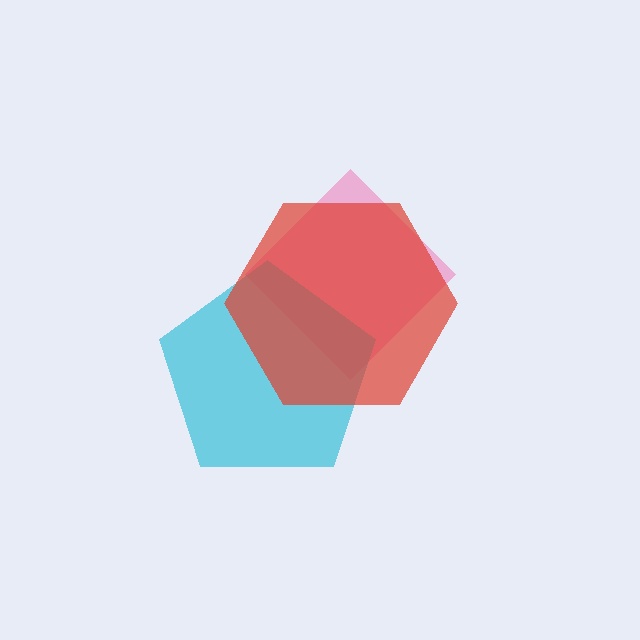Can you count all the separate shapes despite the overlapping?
Yes, there are 3 separate shapes.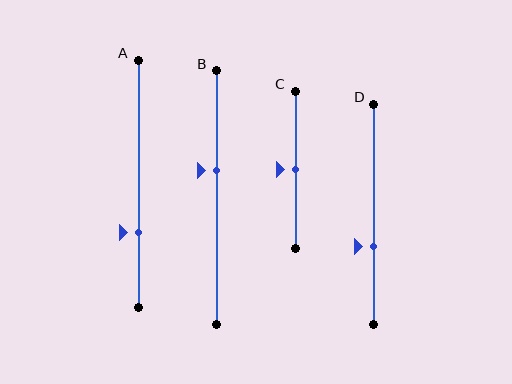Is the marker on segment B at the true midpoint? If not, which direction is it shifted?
No, the marker on segment B is shifted upward by about 11% of the segment length.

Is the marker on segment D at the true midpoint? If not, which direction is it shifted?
No, the marker on segment D is shifted downward by about 15% of the segment length.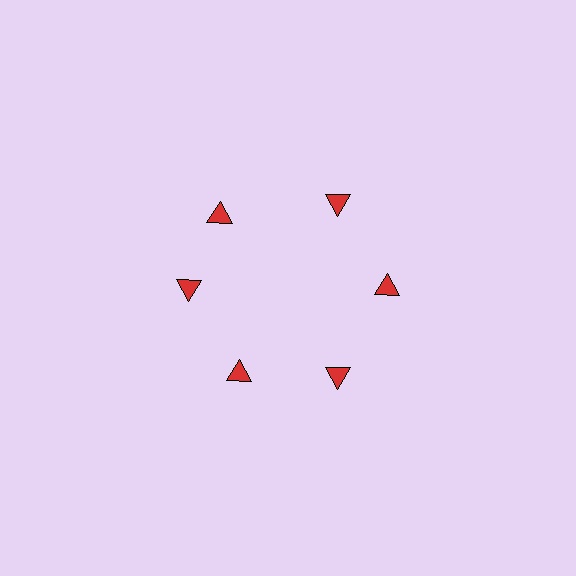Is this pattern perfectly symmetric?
No. The 6 red triangles are arranged in a ring, but one element near the 11 o'clock position is rotated out of alignment along the ring, breaking the 6-fold rotational symmetry.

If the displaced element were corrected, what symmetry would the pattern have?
It would have 6-fold rotational symmetry — the pattern would map onto itself every 60 degrees.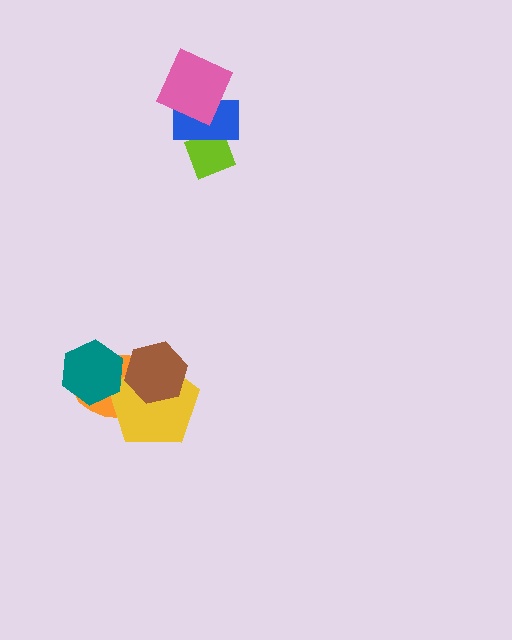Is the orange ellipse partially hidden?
Yes, it is partially covered by another shape.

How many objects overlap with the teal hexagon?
2 objects overlap with the teal hexagon.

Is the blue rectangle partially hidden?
Yes, it is partially covered by another shape.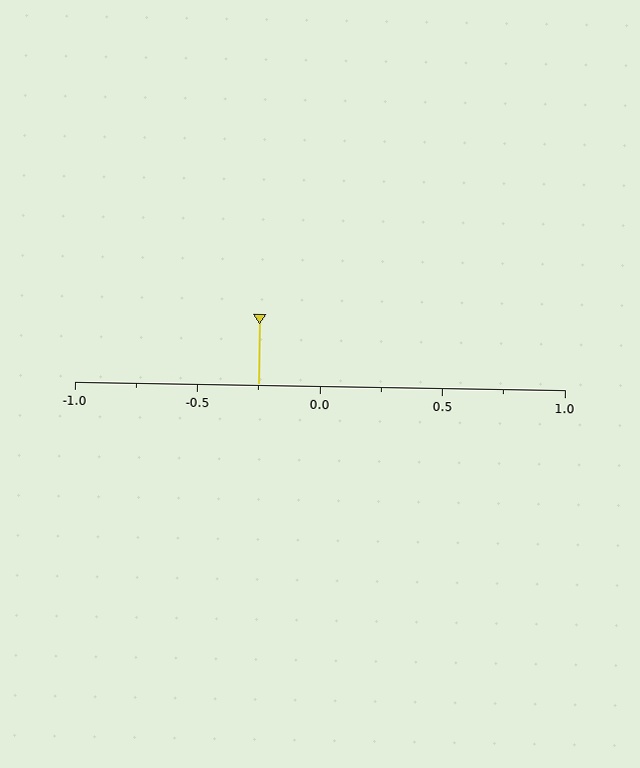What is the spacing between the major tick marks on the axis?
The major ticks are spaced 0.5 apart.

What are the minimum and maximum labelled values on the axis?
The axis runs from -1.0 to 1.0.